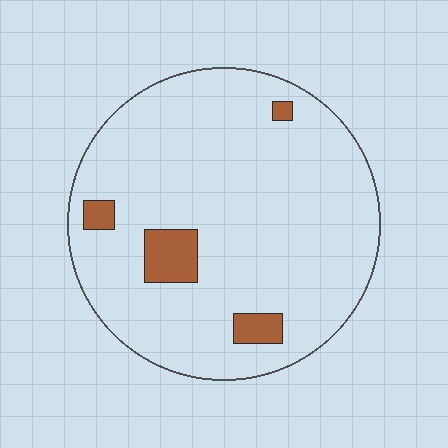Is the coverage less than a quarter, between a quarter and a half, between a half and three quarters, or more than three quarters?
Less than a quarter.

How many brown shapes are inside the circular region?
4.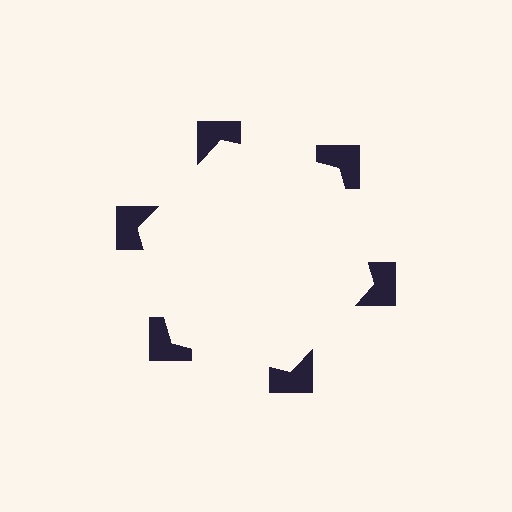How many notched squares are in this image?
There are 6 — one at each vertex of the illusory hexagon.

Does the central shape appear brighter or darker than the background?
It typically appears slightly brighter than the background, even though no actual brightness change is drawn.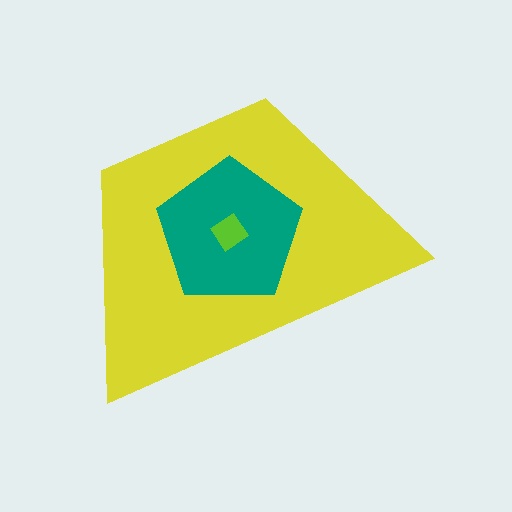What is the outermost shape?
The yellow trapezoid.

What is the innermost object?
The lime diamond.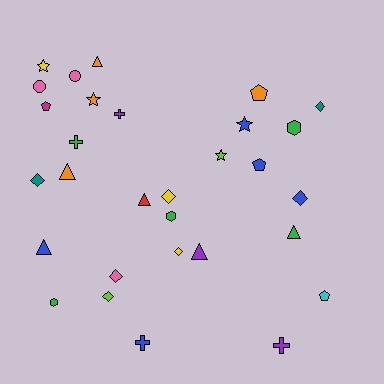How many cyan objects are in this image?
There is 1 cyan object.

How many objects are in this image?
There are 30 objects.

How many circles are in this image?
There are 2 circles.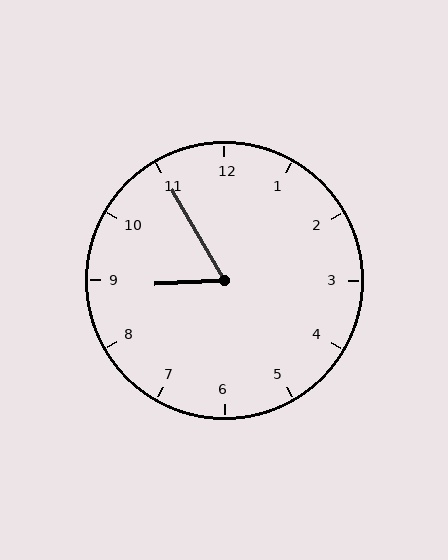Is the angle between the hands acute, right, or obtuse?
It is acute.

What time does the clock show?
8:55.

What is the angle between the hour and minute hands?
Approximately 62 degrees.